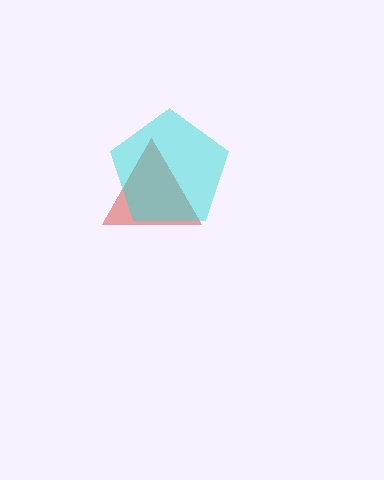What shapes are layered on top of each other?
The layered shapes are: a red triangle, a cyan pentagon.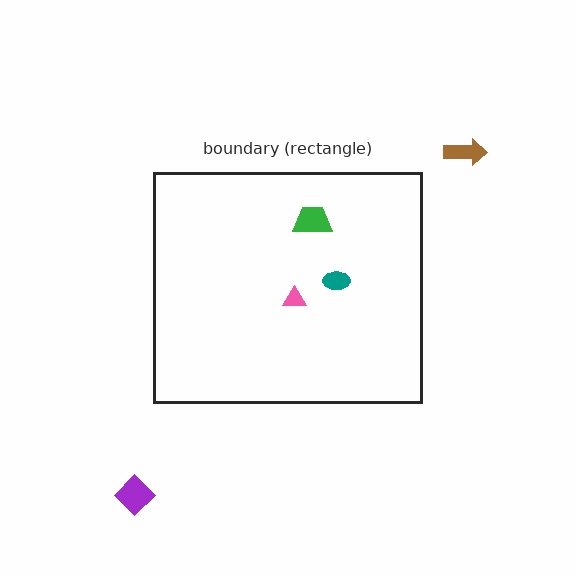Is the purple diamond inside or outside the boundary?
Outside.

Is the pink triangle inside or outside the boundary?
Inside.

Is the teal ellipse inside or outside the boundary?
Inside.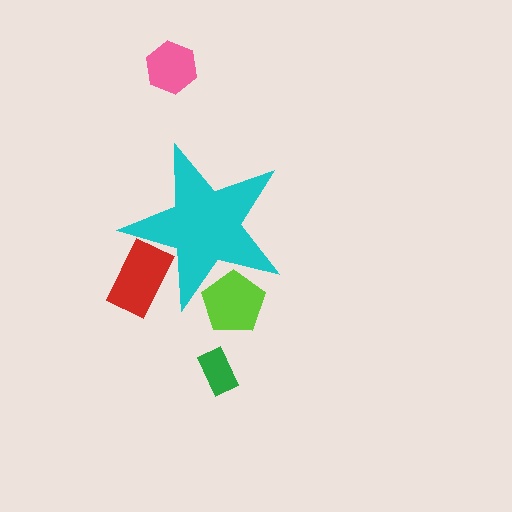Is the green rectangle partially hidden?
No, the green rectangle is fully visible.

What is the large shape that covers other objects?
A cyan star.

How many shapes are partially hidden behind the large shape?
2 shapes are partially hidden.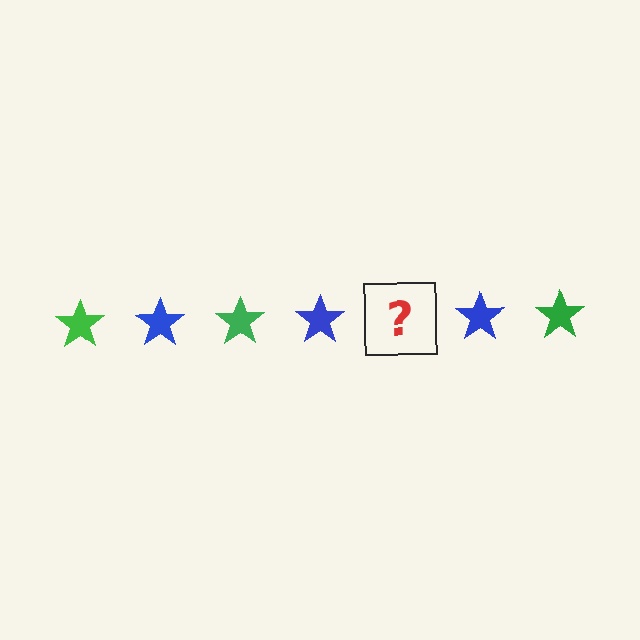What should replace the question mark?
The question mark should be replaced with a green star.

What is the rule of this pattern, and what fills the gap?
The rule is that the pattern cycles through green, blue stars. The gap should be filled with a green star.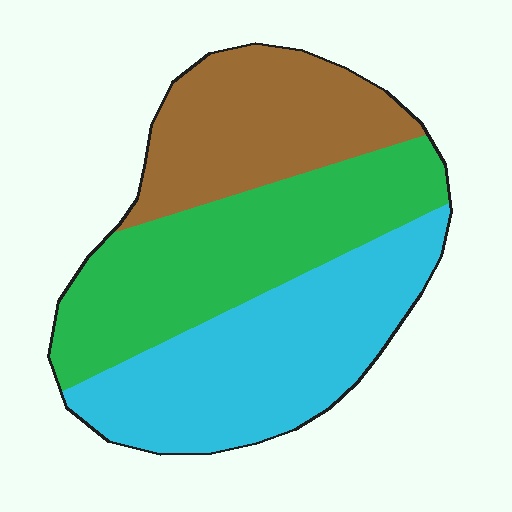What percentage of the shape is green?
Green covers 36% of the shape.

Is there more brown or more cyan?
Cyan.